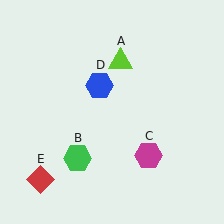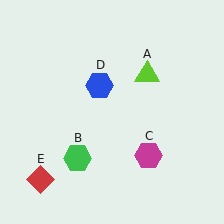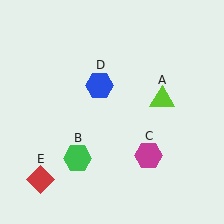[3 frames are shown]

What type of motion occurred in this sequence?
The lime triangle (object A) rotated clockwise around the center of the scene.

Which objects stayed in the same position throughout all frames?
Green hexagon (object B) and magenta hexagon (object C) and blue hexagon (object D) and red diamond (object E) remained stationary.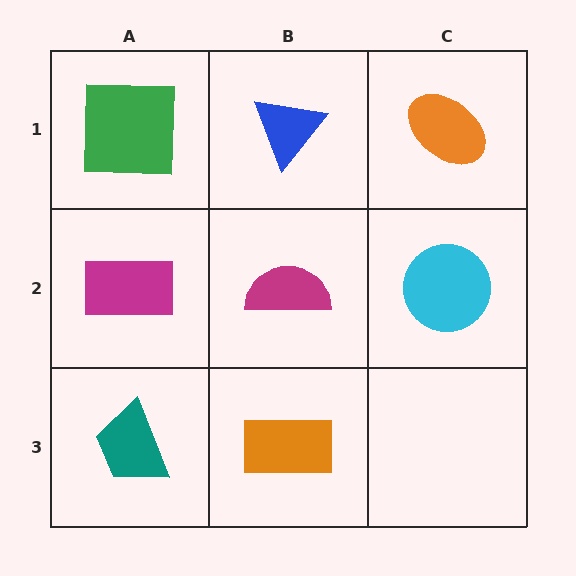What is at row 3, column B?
An orange rectangle.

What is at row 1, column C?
An orange ellipse.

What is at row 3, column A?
A teal trapezoid.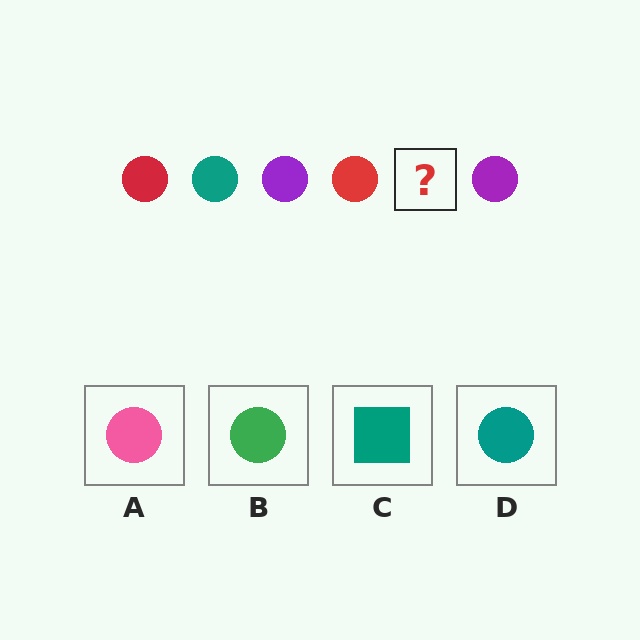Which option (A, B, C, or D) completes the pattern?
D.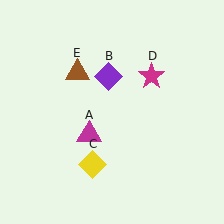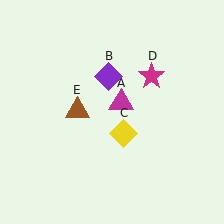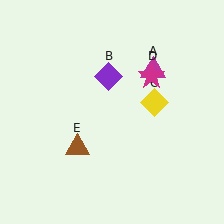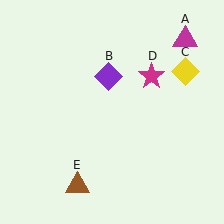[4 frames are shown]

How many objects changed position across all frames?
3 objects changed position: magenta triangle (object A), yellow diamond (object C), brown triangle (object E).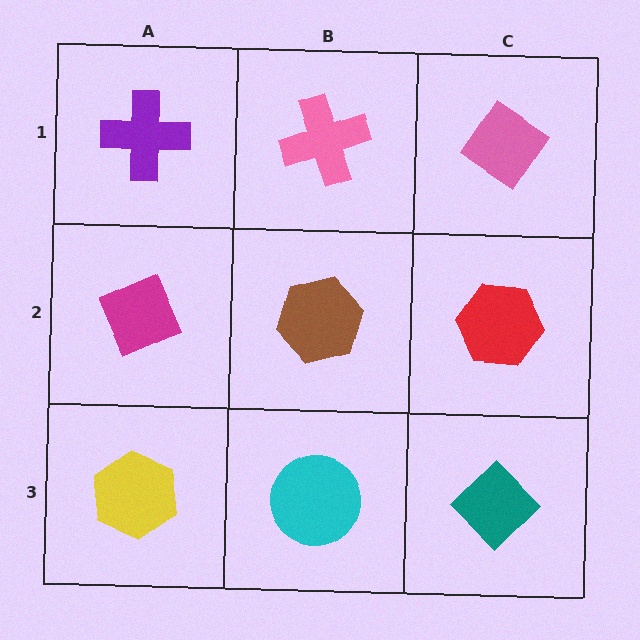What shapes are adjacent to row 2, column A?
A purple cross (row 1, column A), a yellow hexagon (row 3, column A), a brown hexagon (row 2, column B).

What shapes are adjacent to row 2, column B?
A pink cross (row 1, column B), a cyan circle (row 3, column B), a magenta diamond (row 2, column A), a red hexagon (row 2, column C).